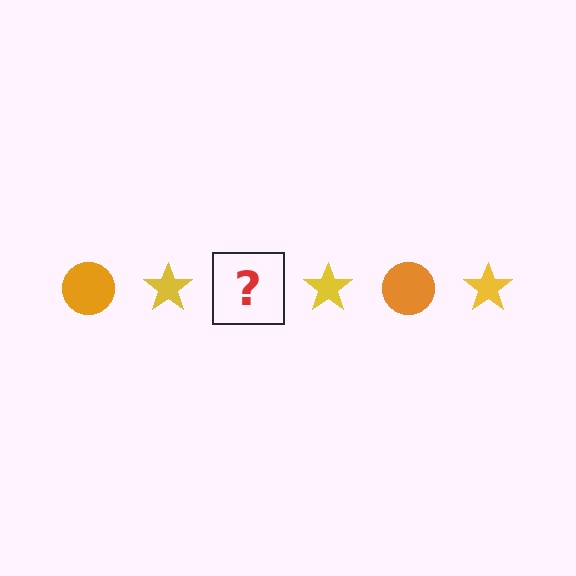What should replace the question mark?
The question mark should be replaced with an orange circle.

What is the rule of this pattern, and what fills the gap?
The rule is that the pattern alternates between orange circle and yellow star. The gap should be filled with an orange circle.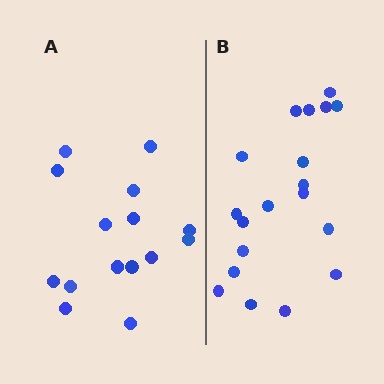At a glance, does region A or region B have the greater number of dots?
Region B (the right region) has more dots.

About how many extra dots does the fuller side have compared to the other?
Region B has about 4 more dots than region A.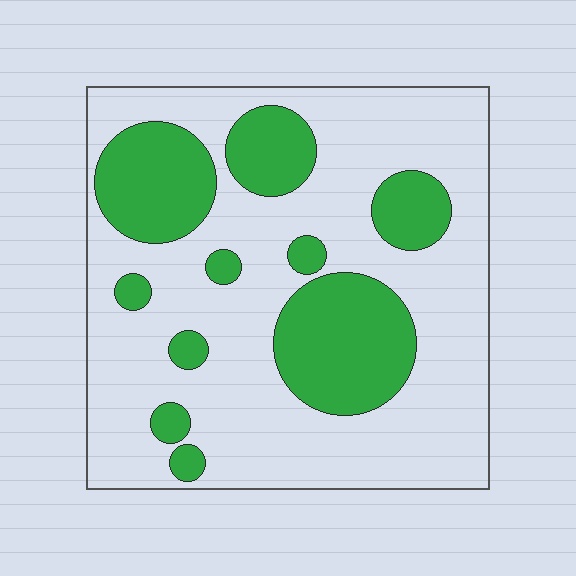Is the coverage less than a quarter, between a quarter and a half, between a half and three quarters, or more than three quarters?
Between a quarter and a half.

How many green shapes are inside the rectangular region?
10.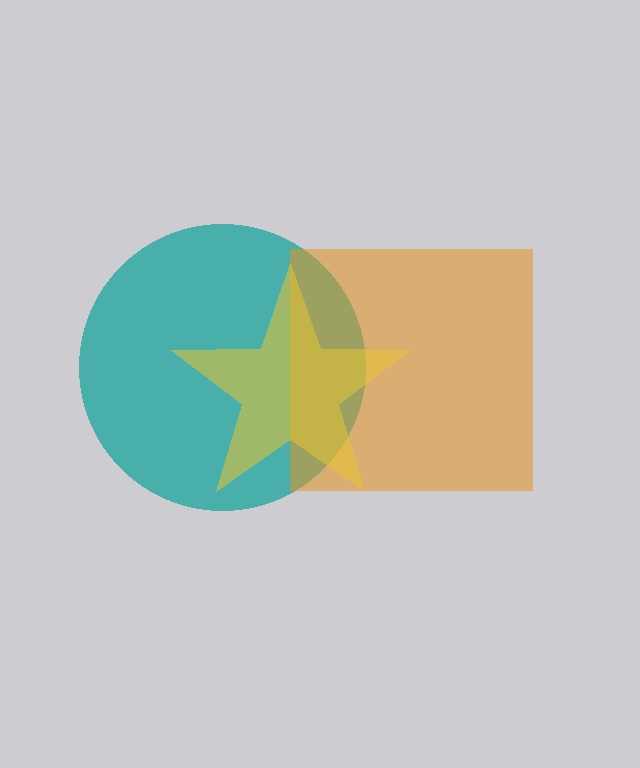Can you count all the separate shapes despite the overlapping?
Yes, there are 3 separate shapes.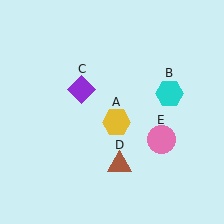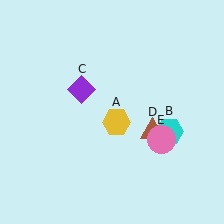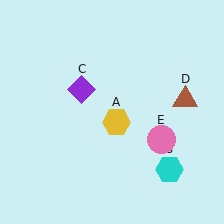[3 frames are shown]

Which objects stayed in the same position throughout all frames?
Yellow hexagon (object A) and purple diamond (object C) and pink circle (object E) remained stationary.